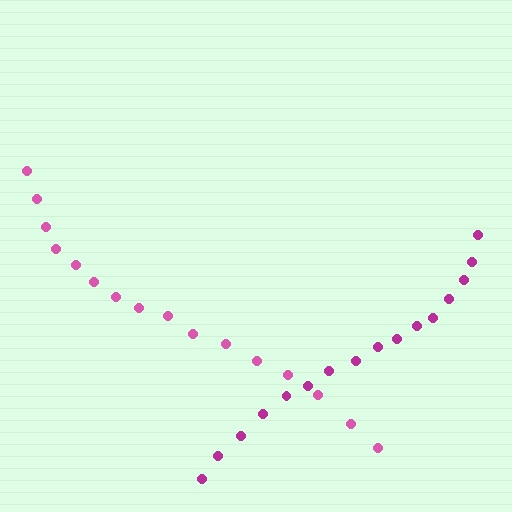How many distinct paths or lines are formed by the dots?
There are 2 distinct paths.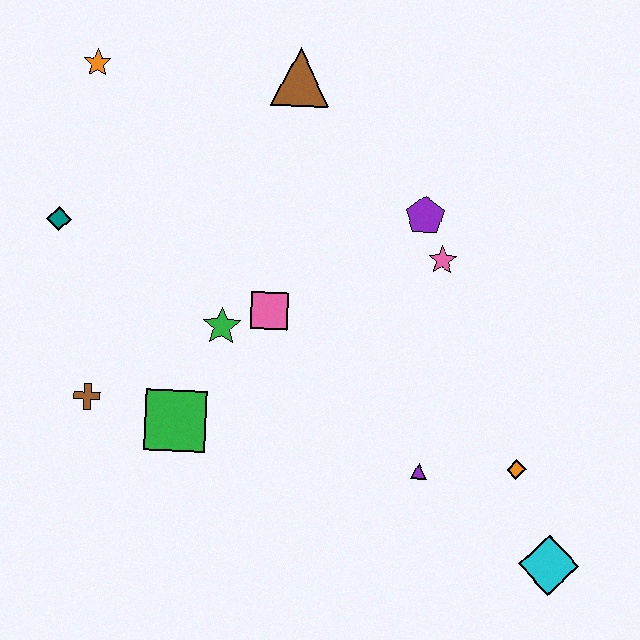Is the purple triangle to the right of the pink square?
Yes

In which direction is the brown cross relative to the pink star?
The brown cross is to the left of the pink star.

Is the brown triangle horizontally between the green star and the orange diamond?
Yes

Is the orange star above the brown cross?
Yes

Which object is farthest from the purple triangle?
The orange star is farthest from the purple triangle.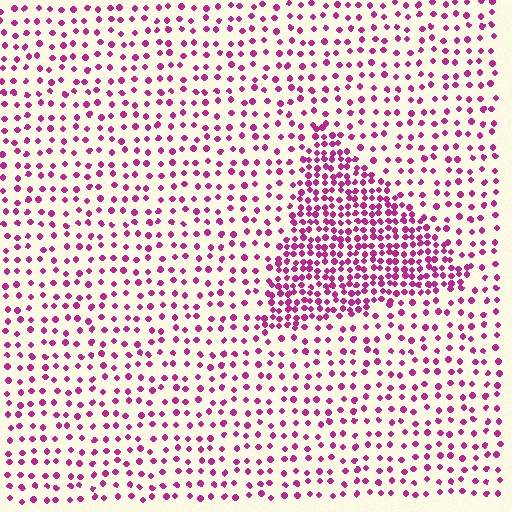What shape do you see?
I see a triangle.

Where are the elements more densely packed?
The elements are more densely packed inside the triangle boundary.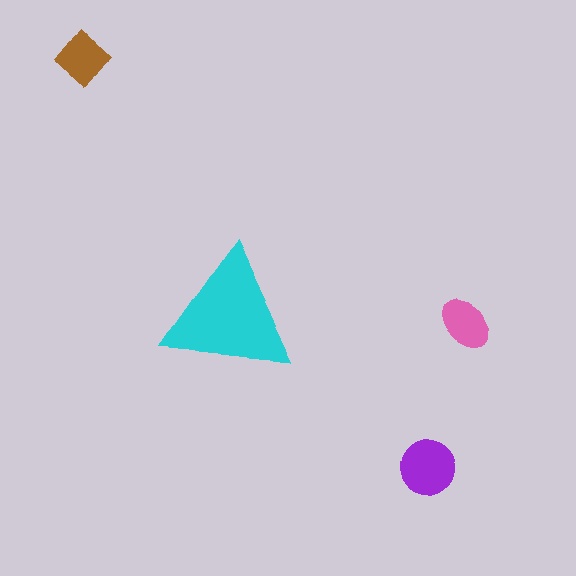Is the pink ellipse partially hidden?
No, the pink ellipse is fully visible.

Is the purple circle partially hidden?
No, the purple circle is fully visible.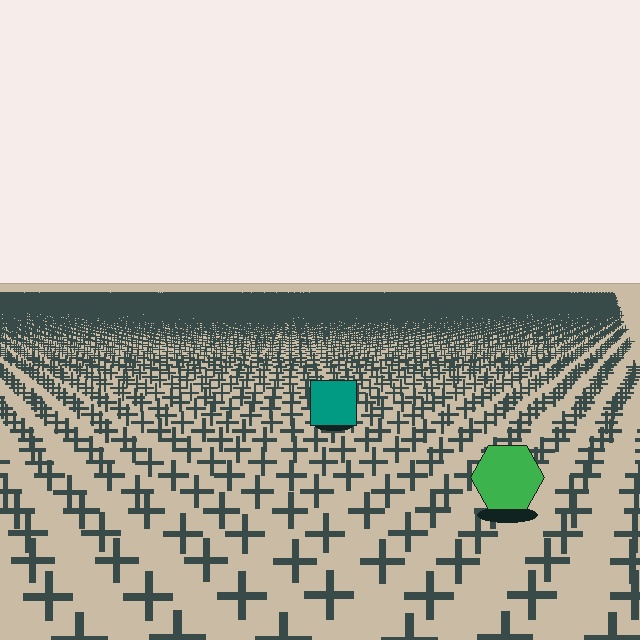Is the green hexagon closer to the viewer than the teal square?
Yes. The green hexagon is closer — you can tell from the texture gradient: the ground texture is coarser near it.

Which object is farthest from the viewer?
The teal square is farthest from the viewer. It appears smaller and the ground texture around it is denser.